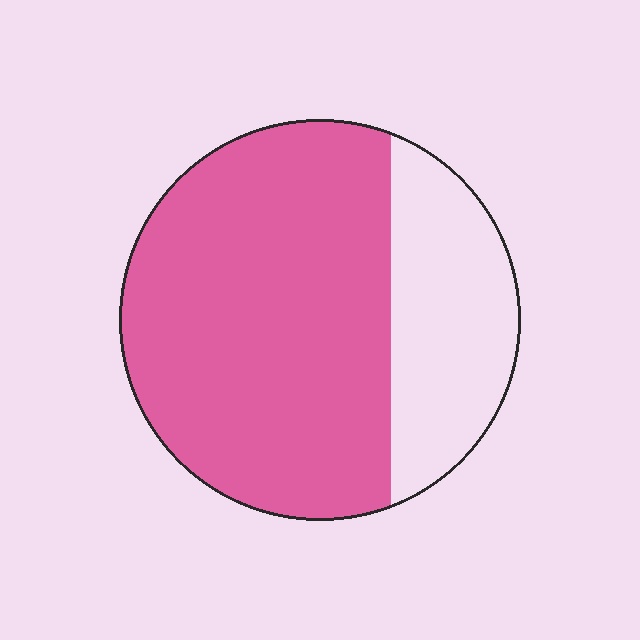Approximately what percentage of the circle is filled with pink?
Approximately 70%.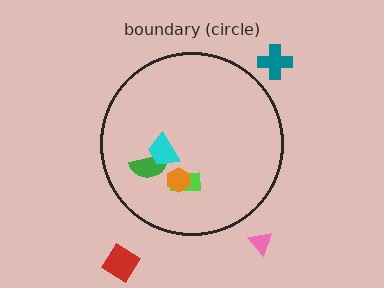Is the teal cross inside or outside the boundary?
Outside.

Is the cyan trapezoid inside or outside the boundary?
Inside.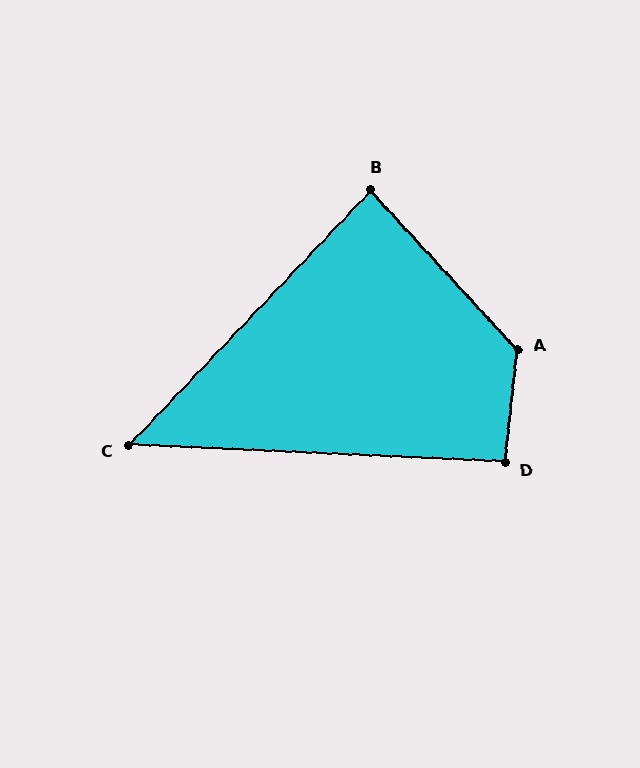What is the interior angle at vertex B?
Approximately 86 degrees (approximately right).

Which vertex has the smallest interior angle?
C, at approximately 49 degrees.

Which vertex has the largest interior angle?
A, at approximately 131 degrees.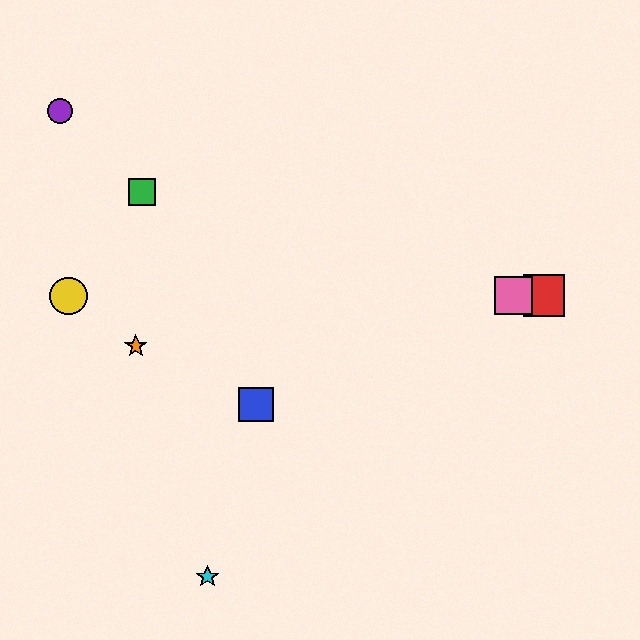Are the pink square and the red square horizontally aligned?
Yes, both are at y≈296.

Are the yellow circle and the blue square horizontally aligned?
No, the yellow circle is at y≈296 and the blue square is at y≈404.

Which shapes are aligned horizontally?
The red square, the yellow circle, the pink square are aligned horizontally.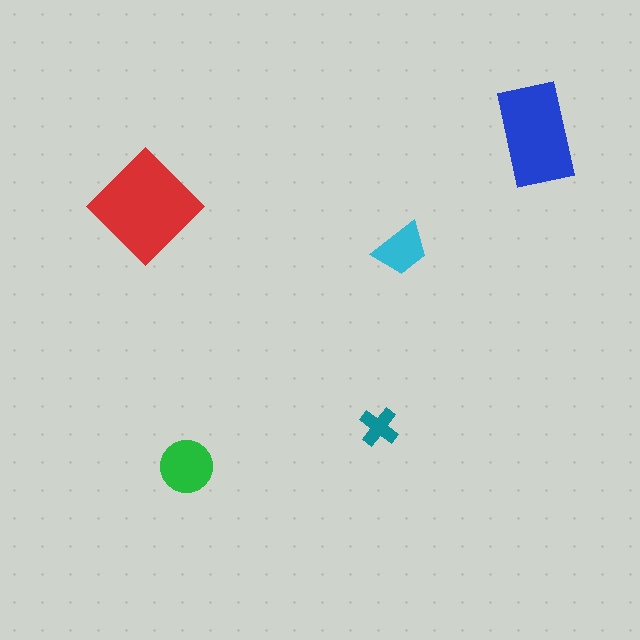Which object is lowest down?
The green circle is bottommost.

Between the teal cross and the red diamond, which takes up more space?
The red diamond.